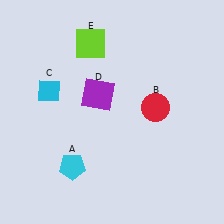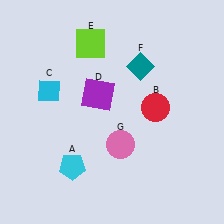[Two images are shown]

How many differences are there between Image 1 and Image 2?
There are 2 differences between the two images.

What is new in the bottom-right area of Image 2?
A pink circle (G) was added in the bottom-right area of Image 2.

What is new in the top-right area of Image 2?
A teal diamond (F) was added in the top-right area of Image 2.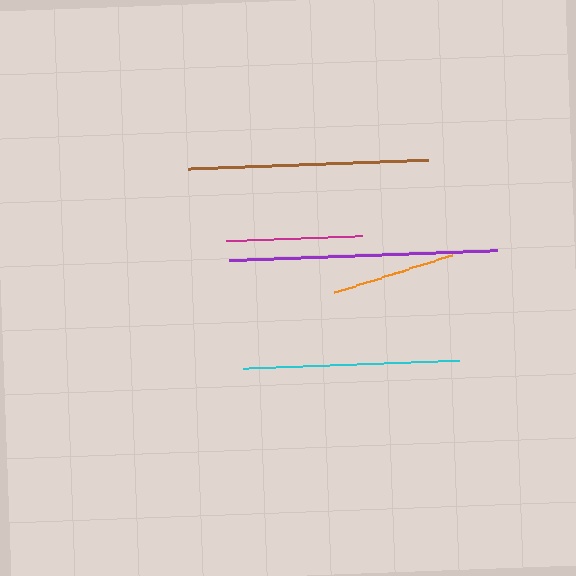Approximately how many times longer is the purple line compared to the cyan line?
The purple line is approximately 1.2 times the length of the cyan line.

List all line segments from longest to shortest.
From longest to shortest: purple, brown, cyan, magenta, orange.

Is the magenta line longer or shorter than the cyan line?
The cyan line is longer than the magenta line.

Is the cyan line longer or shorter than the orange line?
The cyan line is longer than the orange line.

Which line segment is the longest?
The purple line is the longest at approximately 268 pixels.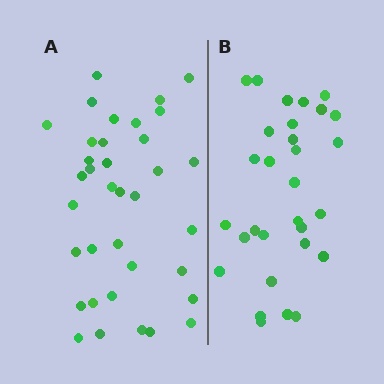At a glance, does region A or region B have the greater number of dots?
Region A (the left region) has more dots.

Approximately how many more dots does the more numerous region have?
Region A has about 6 more dots than region B.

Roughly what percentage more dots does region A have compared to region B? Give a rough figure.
About 20% more.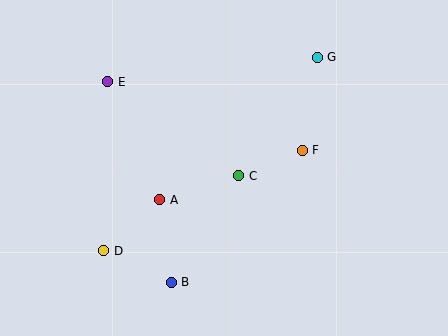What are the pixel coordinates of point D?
Point D is at (104, 251).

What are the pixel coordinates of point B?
Point B is at (171, 282).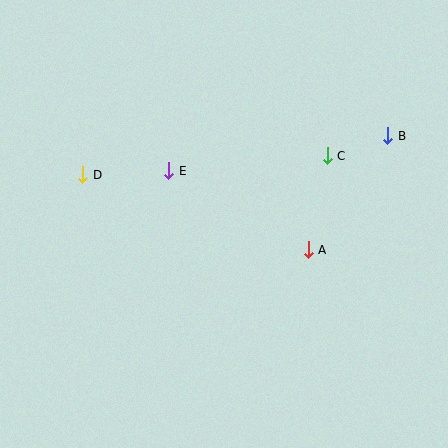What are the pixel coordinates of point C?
Point C is at (327, 156).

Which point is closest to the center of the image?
Point E at (169, 171) is closest to the center.